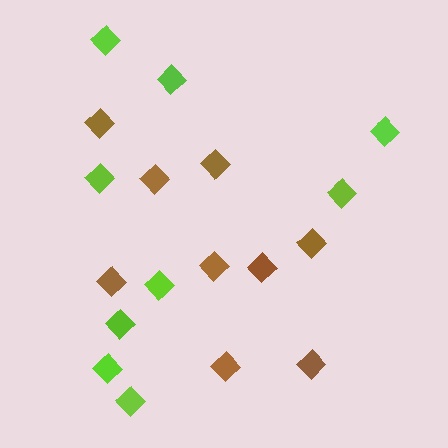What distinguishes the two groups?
There are 2 groups: one group of brown diamonds (9) and one group of lime diamonds (9).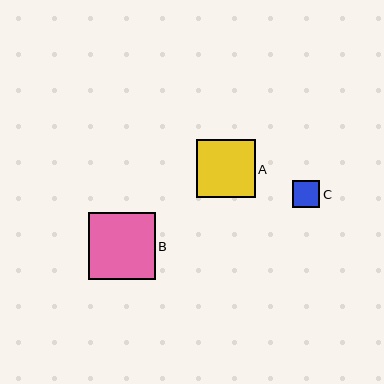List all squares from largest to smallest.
From largest to smallest: B, A, C.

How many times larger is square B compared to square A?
Square B is approximately 1.1 times the size of square A.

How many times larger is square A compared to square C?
Square A is approximately 2.2 times the size of square C.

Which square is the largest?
Square B is the largest with a size of approximately 67 pixels.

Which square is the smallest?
Square C is the smallest with a size of approximately 27 pixels.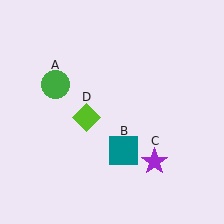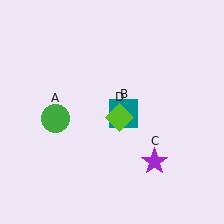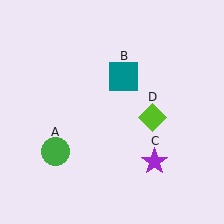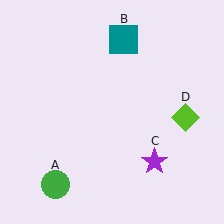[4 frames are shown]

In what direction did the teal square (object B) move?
The teal square (object B) moved up.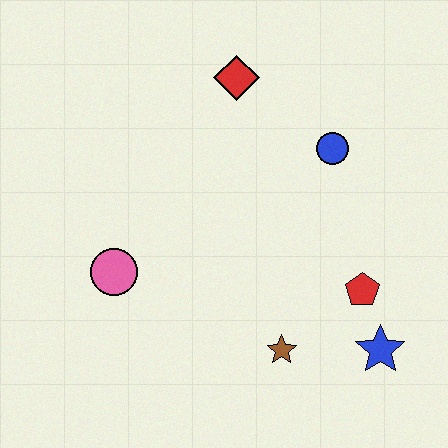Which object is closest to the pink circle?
The brown star is closest to the pink circle.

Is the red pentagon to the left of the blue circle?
No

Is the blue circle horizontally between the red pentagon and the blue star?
No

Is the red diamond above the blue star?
Yes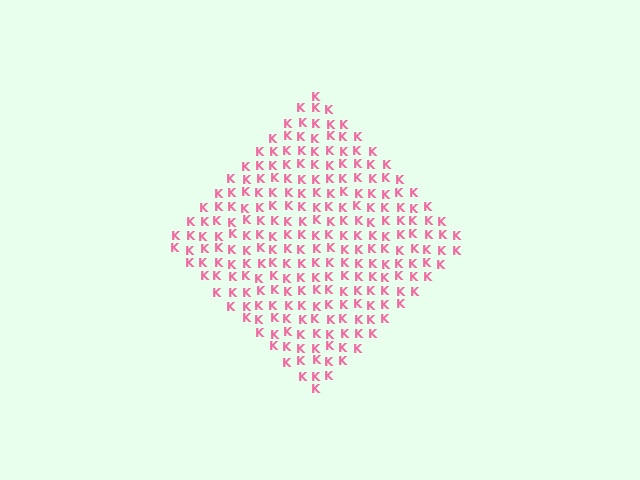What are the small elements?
The small elements are letter K's.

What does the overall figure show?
The overall figure shows a diamond.